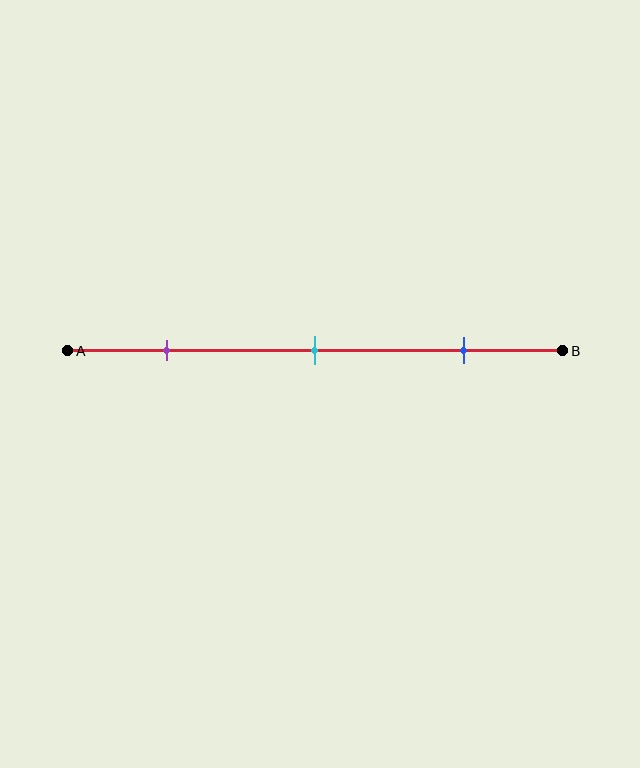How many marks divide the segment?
There are 3 marks dividing the segment.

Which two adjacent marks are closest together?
The purple and cyan marks are the closest adjacent pair.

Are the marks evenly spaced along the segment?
Yes, the marks are approximately evenly spaced.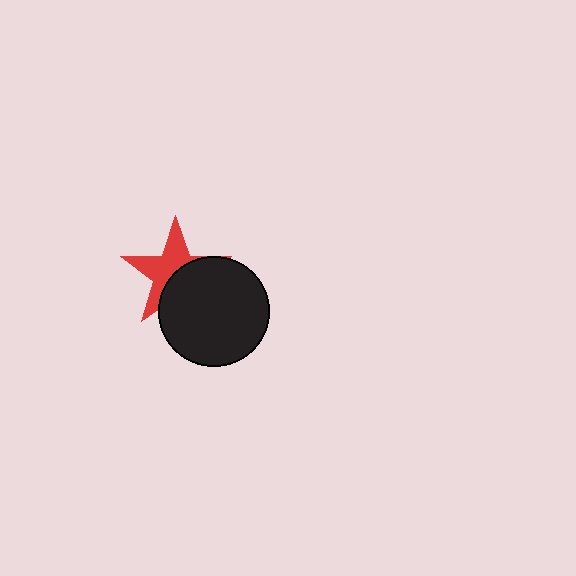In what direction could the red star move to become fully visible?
The red star could move toward the upper-left. That would shift it out from behind the black circle entirely.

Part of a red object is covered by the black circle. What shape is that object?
It is a star.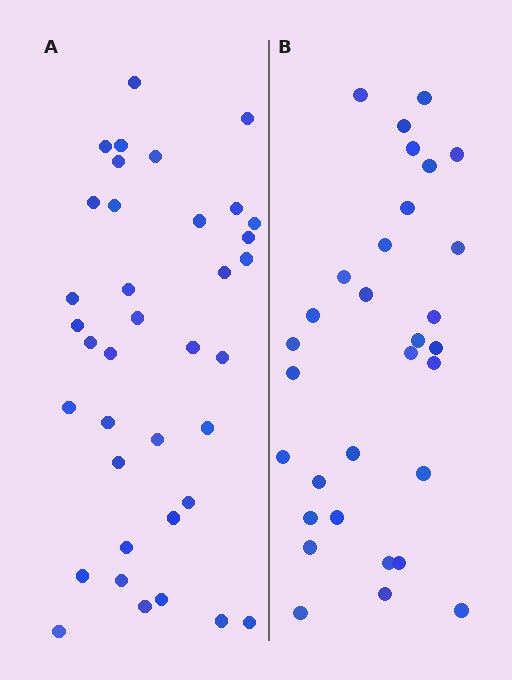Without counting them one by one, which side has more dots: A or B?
Region A (the left region) has more dots.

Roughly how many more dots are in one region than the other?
Region A has about 6 more dots than region B.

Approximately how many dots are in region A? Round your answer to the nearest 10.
About 40 dots. (The exact count is 37, which rounds to 40.)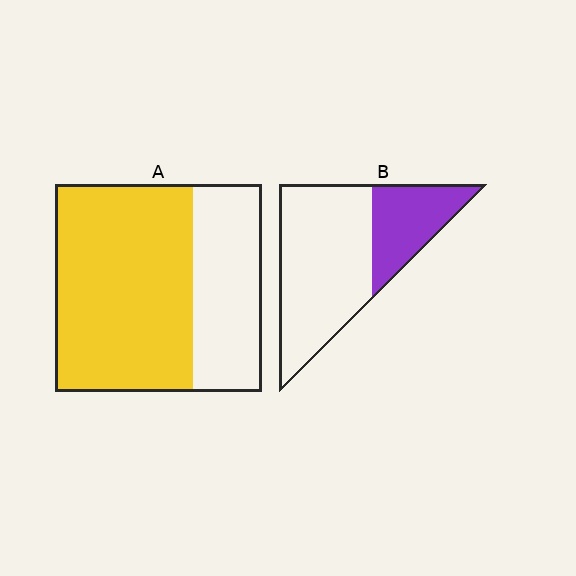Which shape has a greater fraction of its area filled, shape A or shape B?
Shape A.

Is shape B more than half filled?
No.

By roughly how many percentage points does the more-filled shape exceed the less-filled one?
By roughly 35 percentage points (A over B).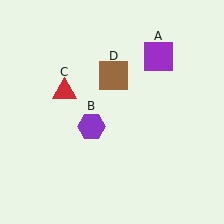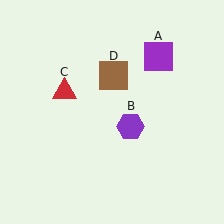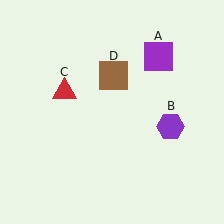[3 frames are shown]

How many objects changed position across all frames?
1 object changed position: purple hexagon (object B).